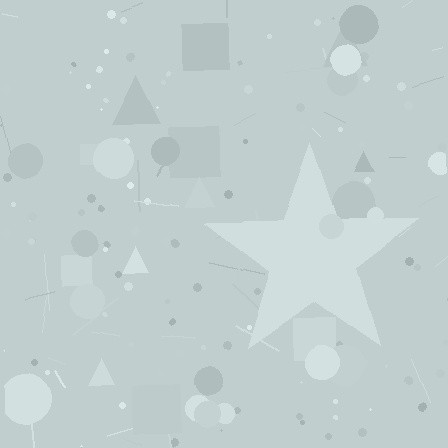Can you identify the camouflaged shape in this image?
The camouflaged shape is a star.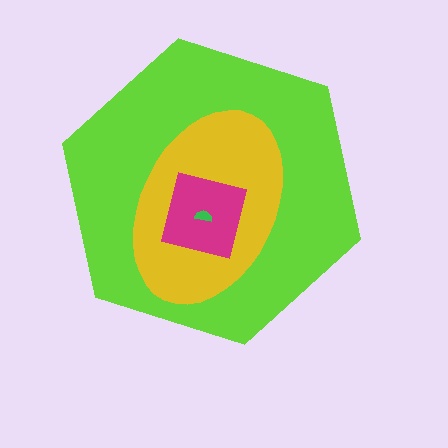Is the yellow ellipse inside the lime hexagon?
Yes.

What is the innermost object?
The green semicircle.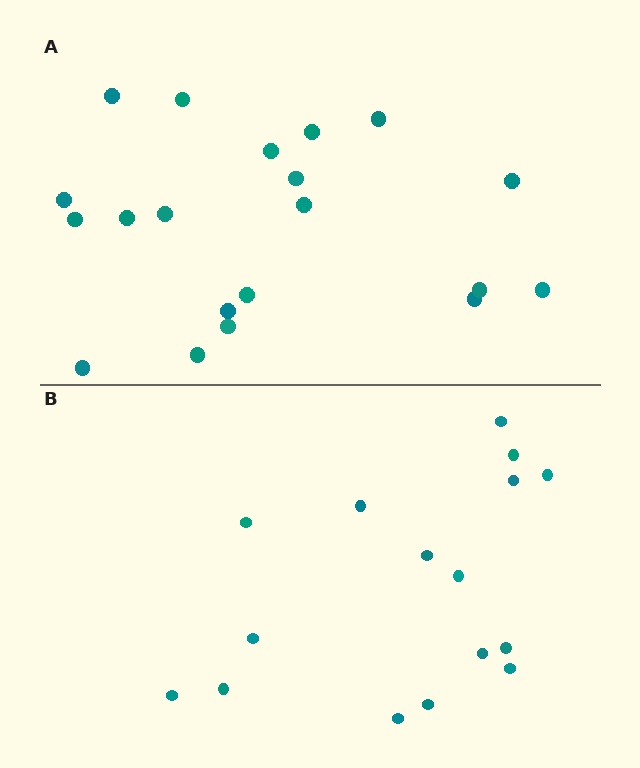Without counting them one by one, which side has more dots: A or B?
Region A (the top region) has more dots.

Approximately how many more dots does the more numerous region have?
Region A has about 4 more dots than region B.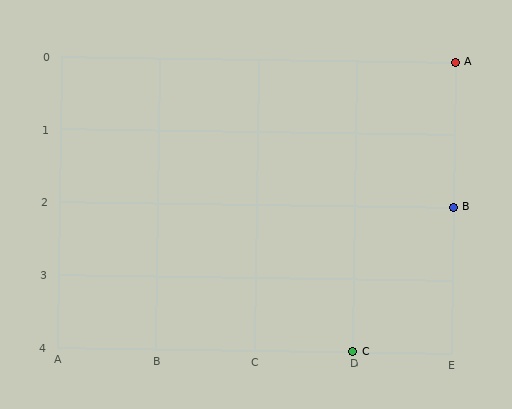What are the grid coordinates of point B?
Point B is at grid coordinates (E, 2).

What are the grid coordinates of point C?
Point C is at grid coordinates (D, 4).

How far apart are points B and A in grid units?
Points B and A are 2 rows apart.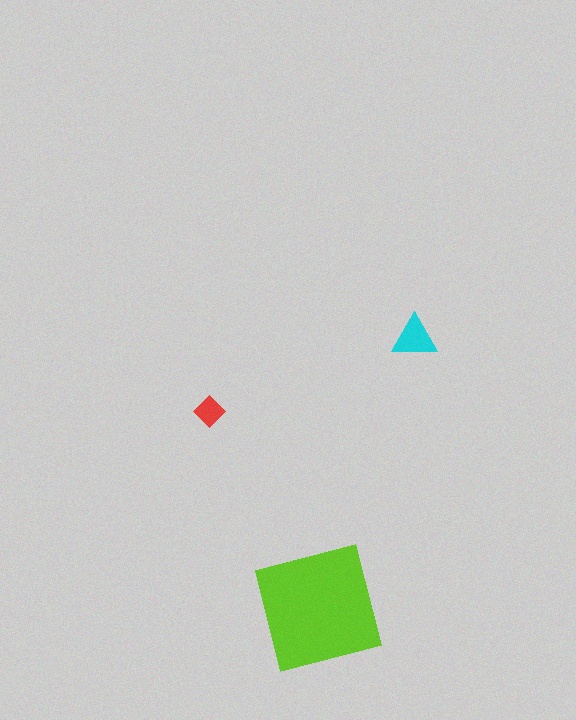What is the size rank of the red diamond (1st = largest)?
3rd.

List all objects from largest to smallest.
The lime square, the cyan triangle, the red diamond.